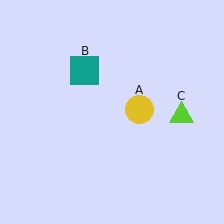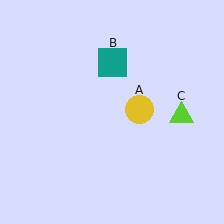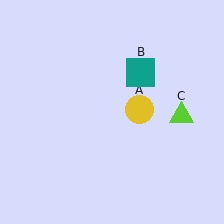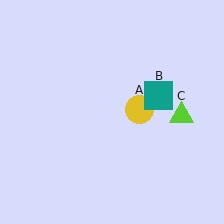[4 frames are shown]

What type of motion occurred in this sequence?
The teal square (object B) rotated clockwise around the center of the scene.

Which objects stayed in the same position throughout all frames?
Yellow circle (object A) and lime triangle (object C) remained stationary.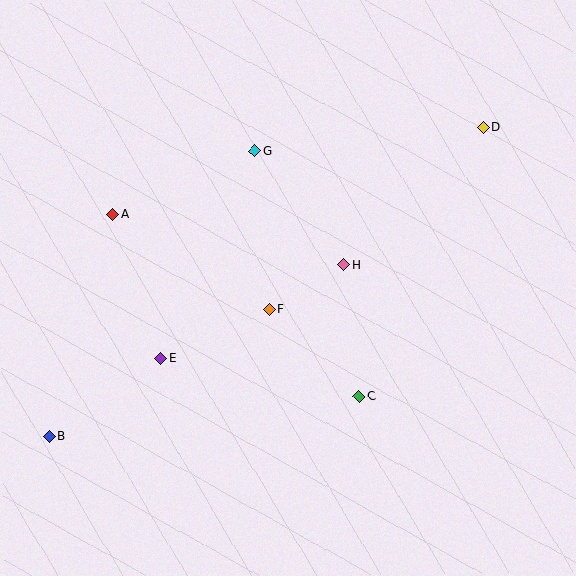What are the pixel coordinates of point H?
Point H is at (343, 265).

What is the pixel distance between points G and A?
The distance between G and A is 156 pixels.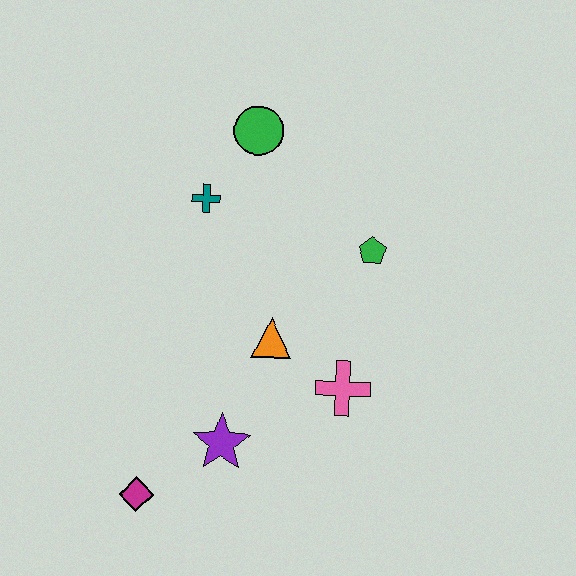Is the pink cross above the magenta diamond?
Yes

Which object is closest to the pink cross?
The orange triangle is closest to the pink cross.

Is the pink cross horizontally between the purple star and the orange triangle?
No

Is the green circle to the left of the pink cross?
Yes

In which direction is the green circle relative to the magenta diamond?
The green circle is above the magenta diamond.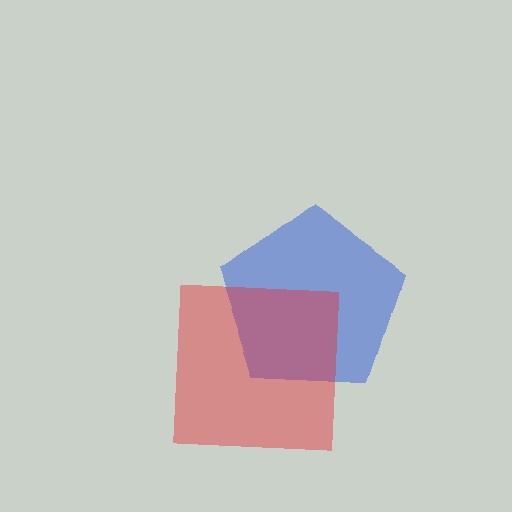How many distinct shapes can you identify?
There are 2 distinct shapes: a blue pentagon, a red square.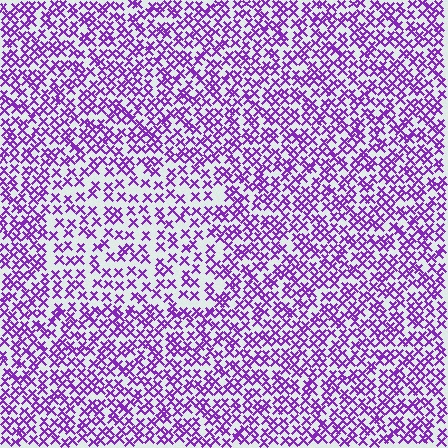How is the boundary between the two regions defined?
The boundary is defined by a change in element density (approximately 1.7x ratio). All elements are the same color, size, and shape.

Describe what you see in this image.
The image contains small purple elements arranged at two different densities. A rectangle-shaped region is visible where the elements are less densely packed than the surrounding area.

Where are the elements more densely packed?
The elements are more densely packed outside the rectangle boundary.